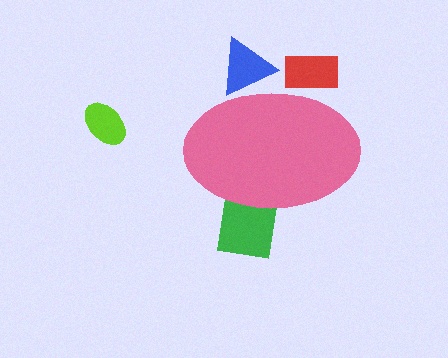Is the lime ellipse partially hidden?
No, the lime ellipse is fully visible.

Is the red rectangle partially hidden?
Yes, the red rectangle is partially hidden behind the pink ellipse.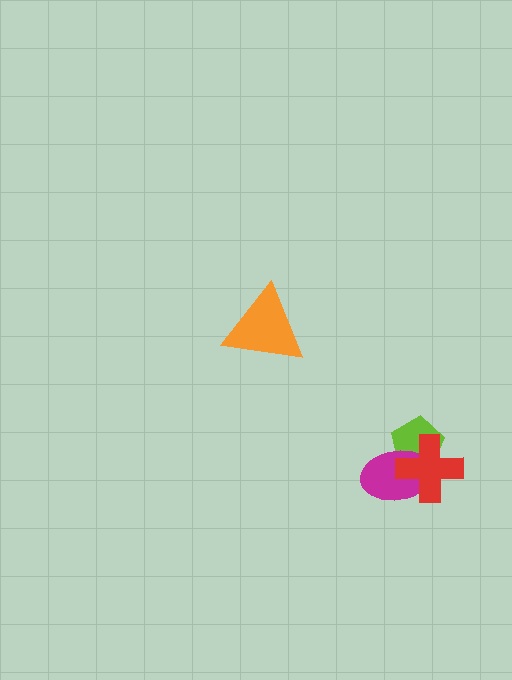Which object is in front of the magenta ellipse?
The red cross is in front of the magenta ellipse.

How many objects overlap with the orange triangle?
0 objects overlap with the orange triangle.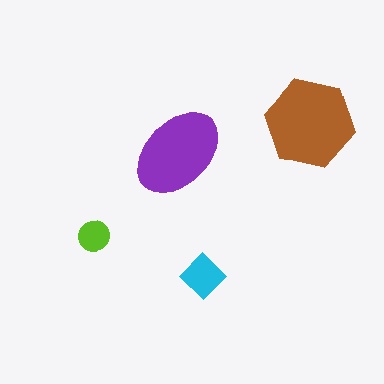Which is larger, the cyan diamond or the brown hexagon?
The brown hexagon.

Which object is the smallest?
The lime circle.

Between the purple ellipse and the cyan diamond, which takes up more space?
The purple ellipse.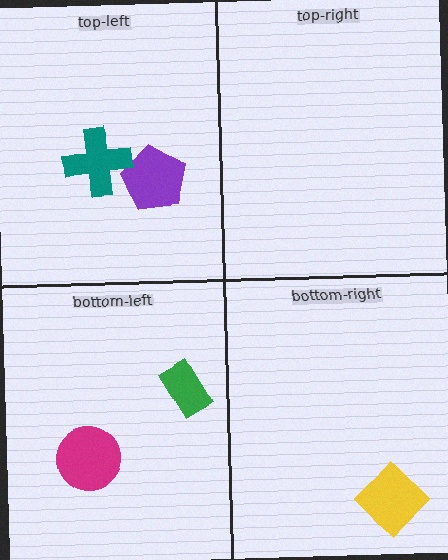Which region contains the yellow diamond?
The bottom-right region.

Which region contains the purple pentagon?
The top-left region.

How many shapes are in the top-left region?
2.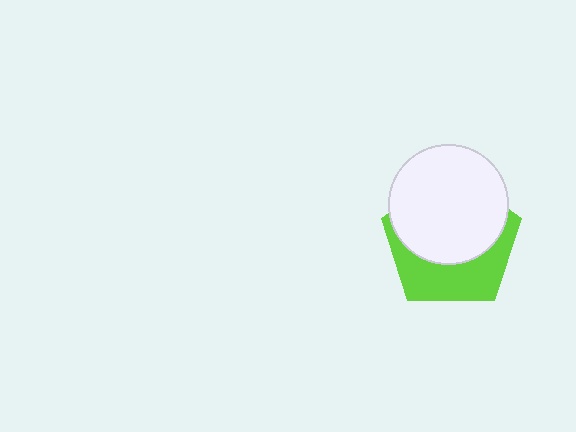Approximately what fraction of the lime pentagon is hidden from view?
Roughly 58% of the lime pentagon is hidden behind the white circle.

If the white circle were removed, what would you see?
You would see the complete lime pentagon.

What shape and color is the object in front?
The object in front is a white circle.